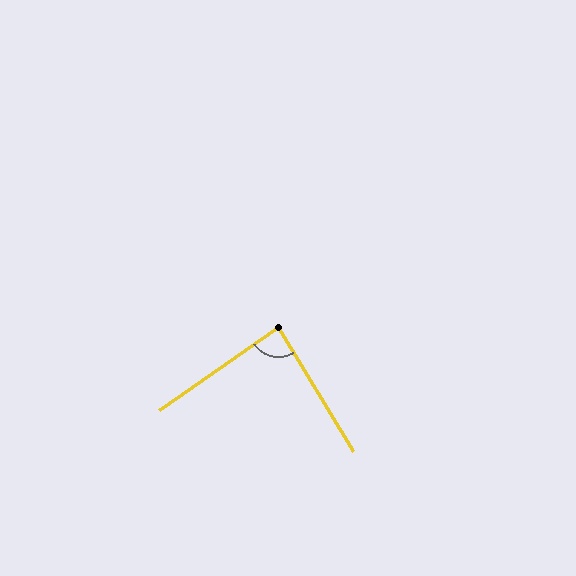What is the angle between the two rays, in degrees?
Approximately 86 degrees.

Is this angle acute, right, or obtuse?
It is approximately a right angle.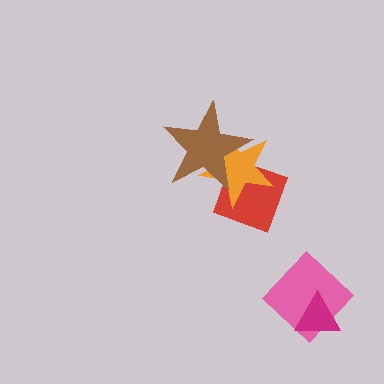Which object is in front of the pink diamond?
The magenta triangle is in front of the pink diamond.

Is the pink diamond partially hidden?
Yes, it is partially covered by another shape.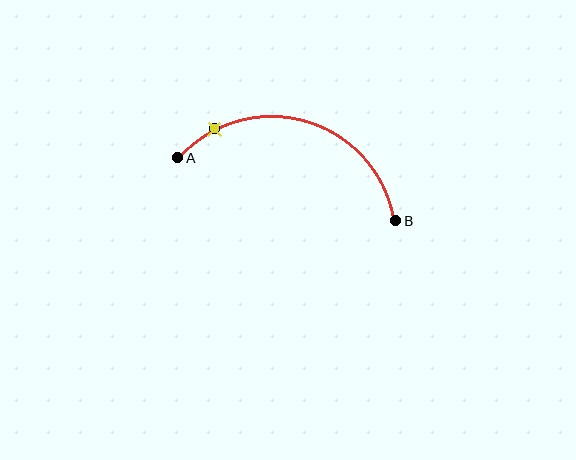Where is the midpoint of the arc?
The arc midpoint is the point on the curve farthest from the straight line joining A and B. It sits above that line.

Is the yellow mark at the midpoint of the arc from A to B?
No. The yellow mark lies on the arc but is closer to endpoint A. The arc midpoint would be at the point on the curve equidistant along the arc from both A and B.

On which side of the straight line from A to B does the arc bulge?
The arc bulges above the straight line connecting A and B.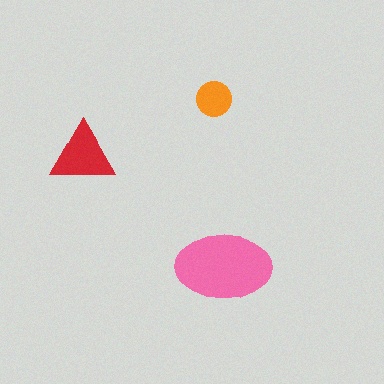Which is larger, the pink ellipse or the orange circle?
The pink ellipse.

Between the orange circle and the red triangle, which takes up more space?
The red triangle.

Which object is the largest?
The pink ellipse.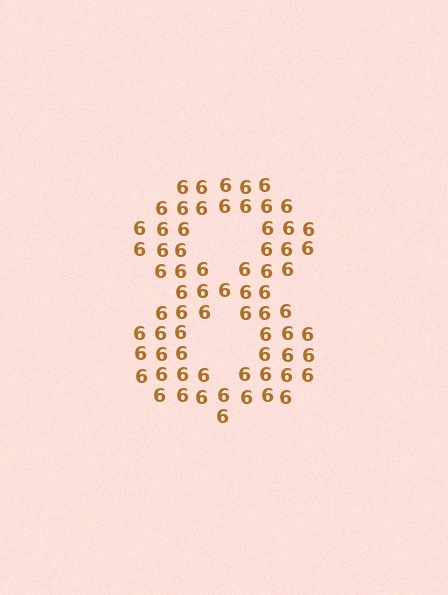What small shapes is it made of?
It is made of small digit 6's.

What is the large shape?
The large shape is the digit 8.